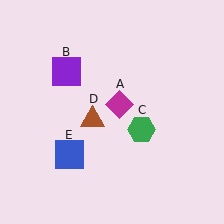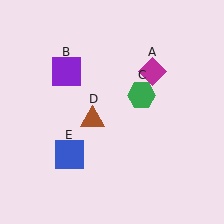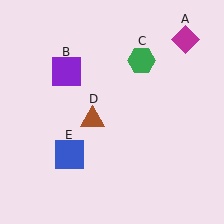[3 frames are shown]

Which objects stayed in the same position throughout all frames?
Purple square (object B) and brown triangle (object D) and blue square (object E) remained stationary.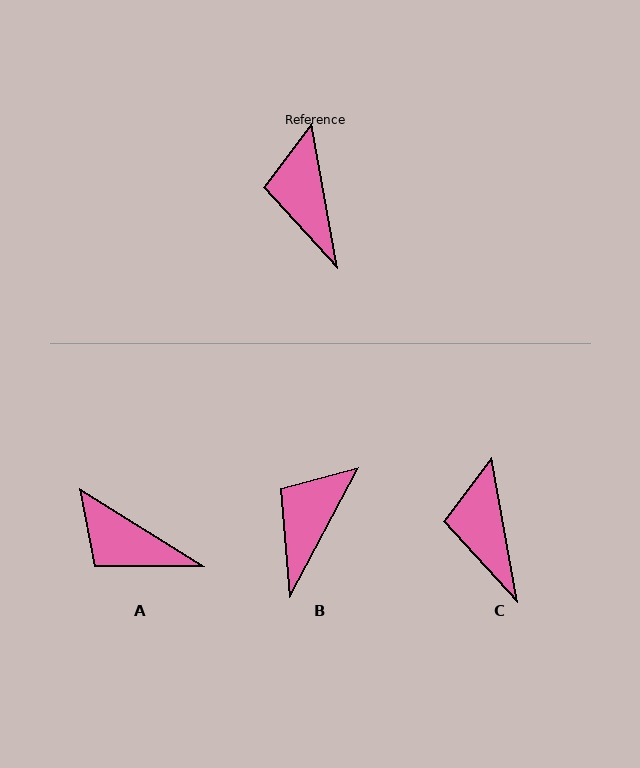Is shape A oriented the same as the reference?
No, it is off by about 48 degrees.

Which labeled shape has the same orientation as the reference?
C.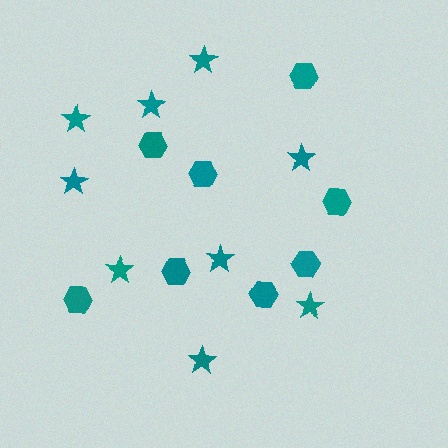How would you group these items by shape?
There are 2 groups: one group of stars (9) and one group of hexagons (8).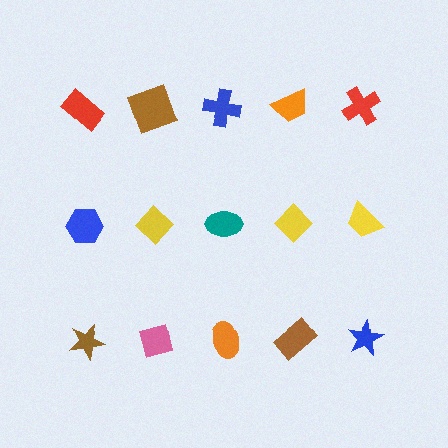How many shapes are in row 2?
5 shapes.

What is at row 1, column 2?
A brown square.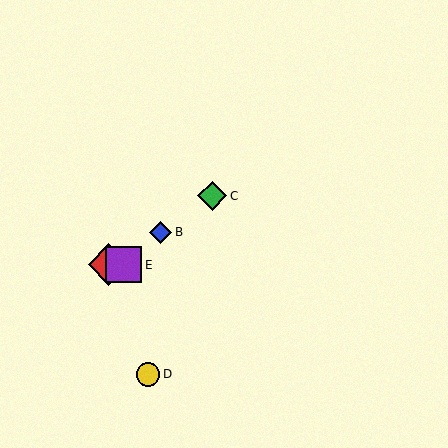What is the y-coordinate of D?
Object D is at y≈374.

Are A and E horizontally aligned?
Yes, both are at y≈265.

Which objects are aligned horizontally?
Objects A, E are aligned horizontally.